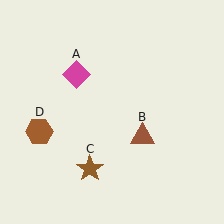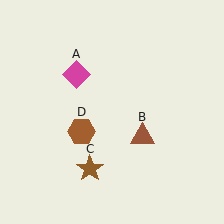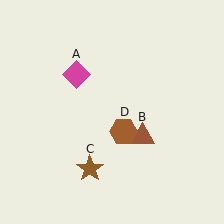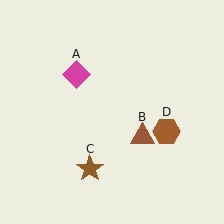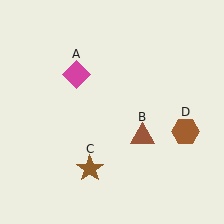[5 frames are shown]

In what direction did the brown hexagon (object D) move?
The brown hexagon (object D) moved right.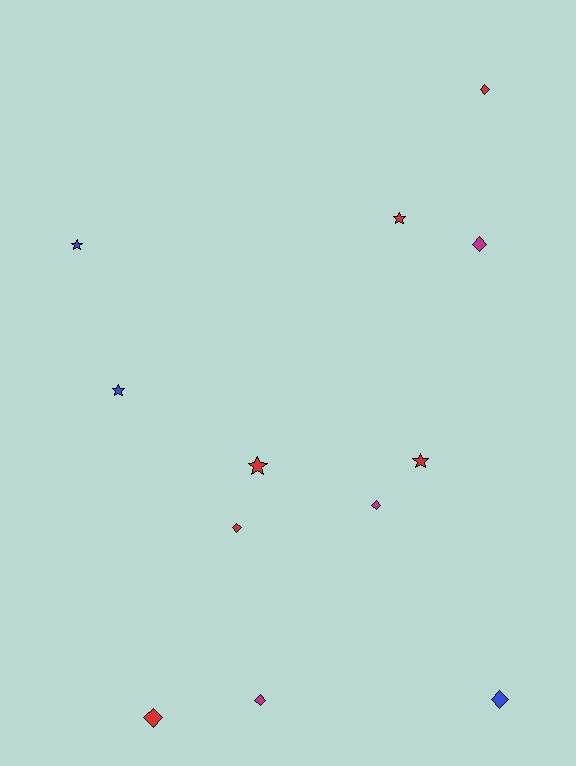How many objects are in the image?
There are 12 objects.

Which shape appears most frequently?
Diamond, with 7 objects.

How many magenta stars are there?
There are no magenta stars.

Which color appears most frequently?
Red, with 6 objects.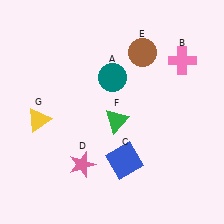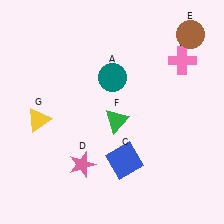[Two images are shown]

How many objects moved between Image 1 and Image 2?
1 object moved between the two images.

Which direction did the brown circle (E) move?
The brown circle (E) moved right.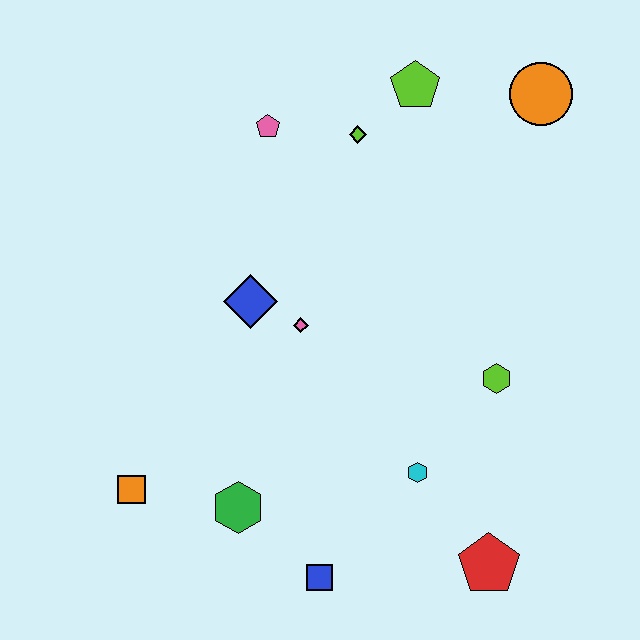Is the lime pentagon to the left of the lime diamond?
No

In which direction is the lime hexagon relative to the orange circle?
The lime hexagon is below the orange circle.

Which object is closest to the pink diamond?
The blue diamond is closest to the pink diamond.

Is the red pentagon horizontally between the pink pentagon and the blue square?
No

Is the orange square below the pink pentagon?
Yes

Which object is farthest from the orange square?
The orange circle is farthest from the orange square.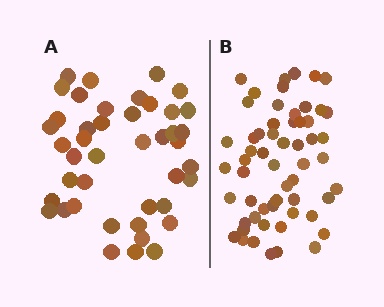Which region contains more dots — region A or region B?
Region B (the right region) has more dots.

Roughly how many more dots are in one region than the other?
Region B has approximately 15 more dots than region A.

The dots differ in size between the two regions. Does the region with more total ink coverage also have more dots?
No. Region A has more total ink coverage because its dots are larger, but region B actually contains more individual dots. Total area can be misleading — the number of items is what matters here.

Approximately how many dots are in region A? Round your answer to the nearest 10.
About 40 dots. (The exact count is 43, which rounds to 40.)